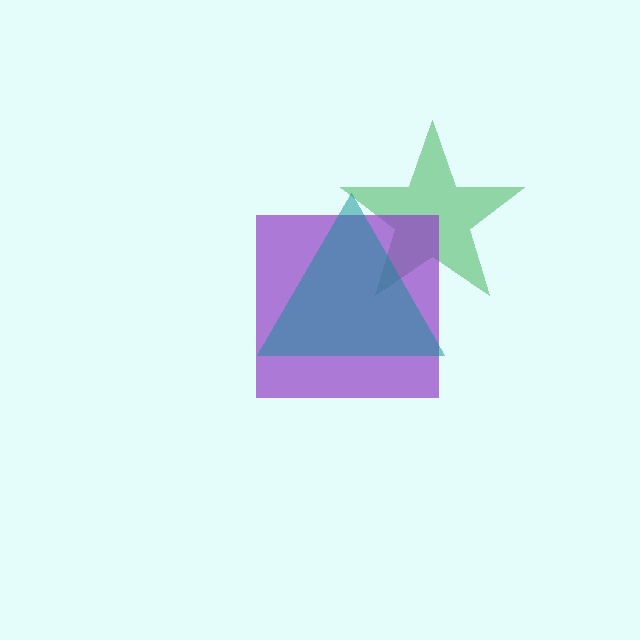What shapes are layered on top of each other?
The layered shapes are: a green star, a purple square, a teal triangle.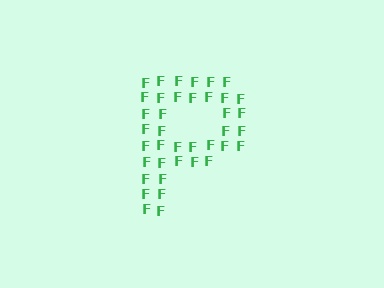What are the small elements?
The small elements are letter F's.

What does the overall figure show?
The overall figure shows the letter P.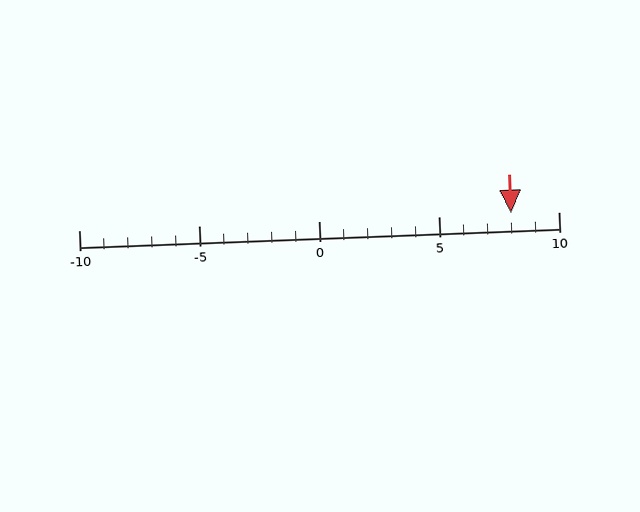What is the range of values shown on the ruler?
The ruler shows values from -10 to 10.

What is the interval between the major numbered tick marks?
The major tick marks are spaced 5 units apart.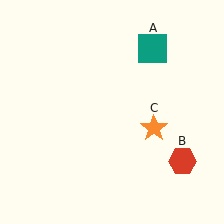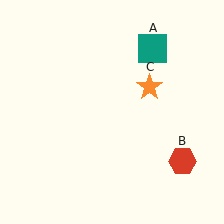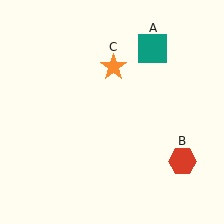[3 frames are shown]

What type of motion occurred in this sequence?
The orange star (object C) rotated counterclockwise around the center of the scene.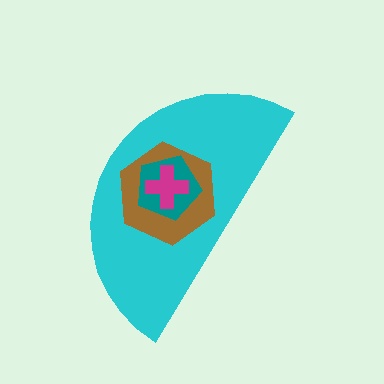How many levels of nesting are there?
4.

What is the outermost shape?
The cyan semicircle.